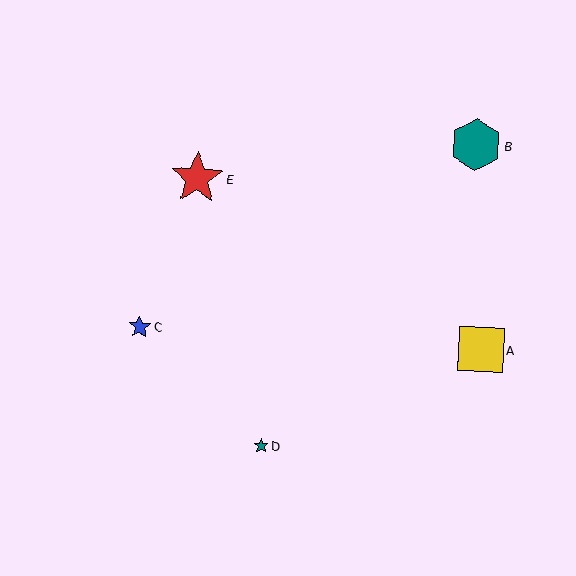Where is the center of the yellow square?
The center of the yellow square is at (481, 349).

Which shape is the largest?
The red star (labeled E) is the largest.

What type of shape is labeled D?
Shape D is a teal star.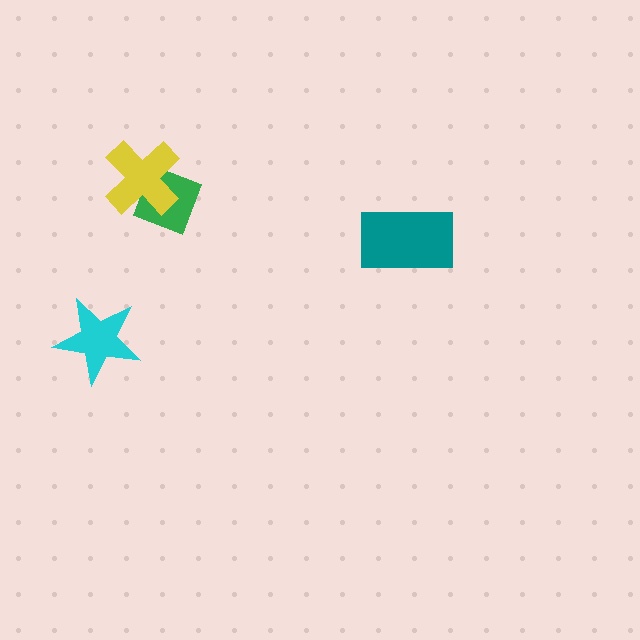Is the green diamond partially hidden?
Yes, it is partially covered by another shape.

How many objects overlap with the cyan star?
0 objects overlap with the cyan star.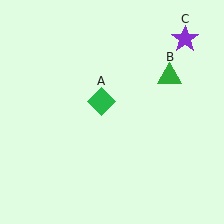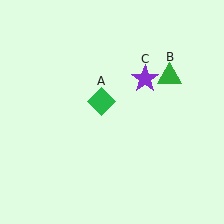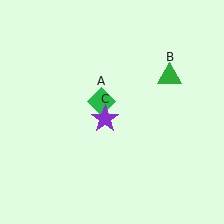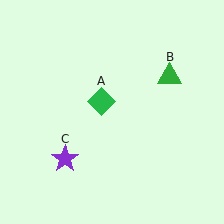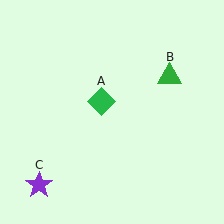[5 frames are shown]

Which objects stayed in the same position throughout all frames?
Green diamond (object A) and green triangle (object B) remained stationary.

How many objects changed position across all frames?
1 object changed position: purple star (object C).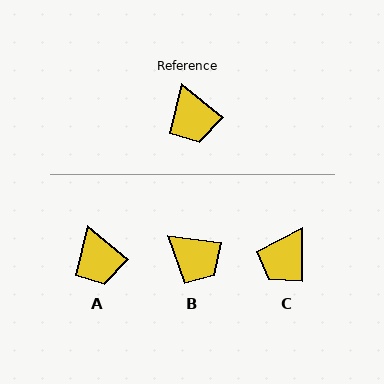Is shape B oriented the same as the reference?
No, it is off by about 33 degrees.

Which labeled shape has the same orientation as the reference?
A.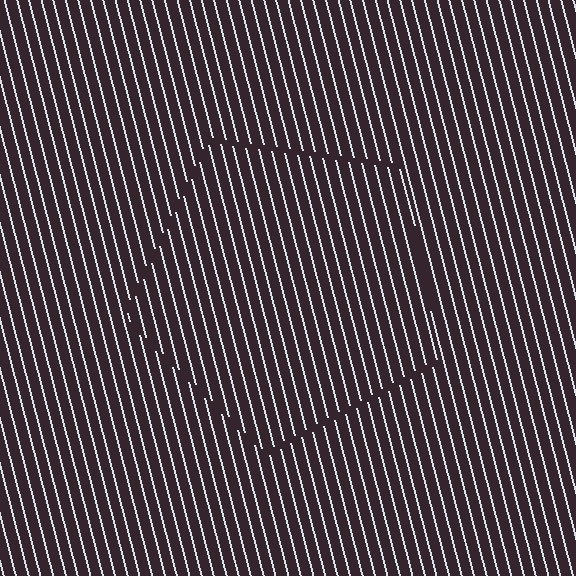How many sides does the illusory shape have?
5 sides — the line-ends trace a pentagon.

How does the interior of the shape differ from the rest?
The interior of the shape contains the same grating, shifted by half a period — the contour is defined by the phase discontinuity where line-ends from the inner and outer gratings abut.